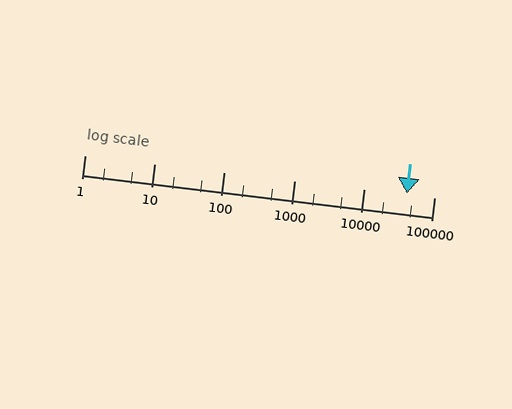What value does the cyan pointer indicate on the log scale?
The pointer indicates approximately 41000.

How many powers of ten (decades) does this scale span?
The scale spans 5 decades, from 1 to 100000.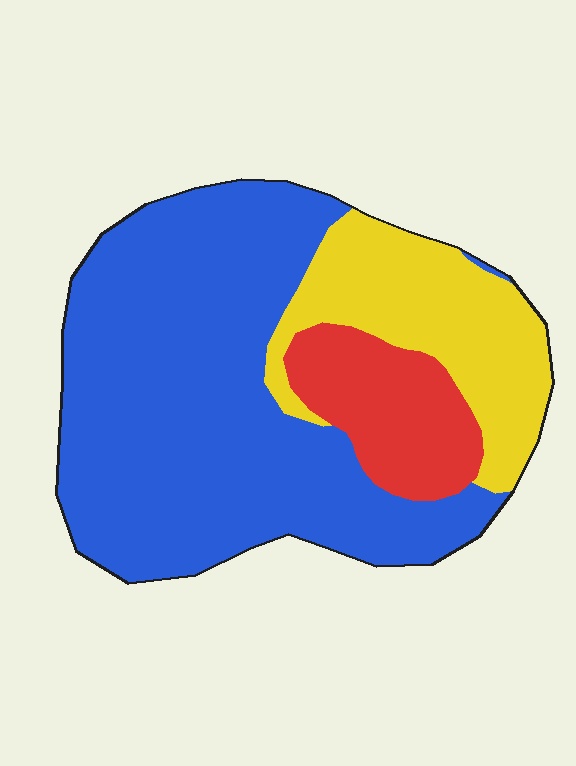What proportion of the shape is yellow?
Yellow takes up about one quarter (1/4) of the shape.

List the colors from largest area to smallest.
From largest to smallest: blue, yellow, red.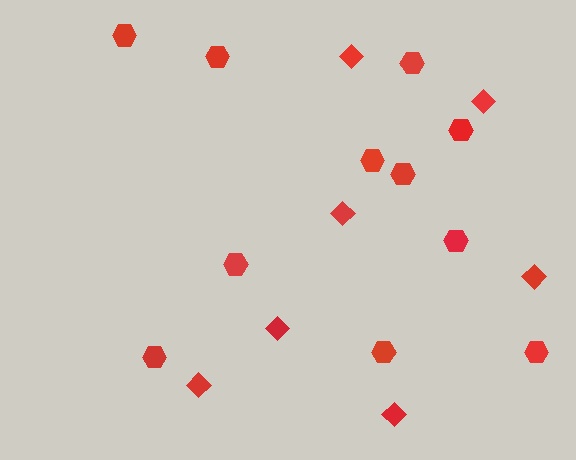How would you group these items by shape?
There are 2 groups: one group of diamonds (7) and one group of hexagons (11).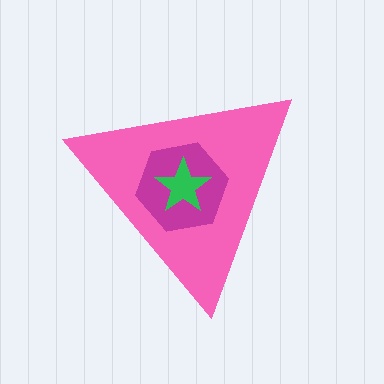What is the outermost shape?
The pink triangle.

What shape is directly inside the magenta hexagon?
The green star.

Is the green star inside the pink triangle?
Yes.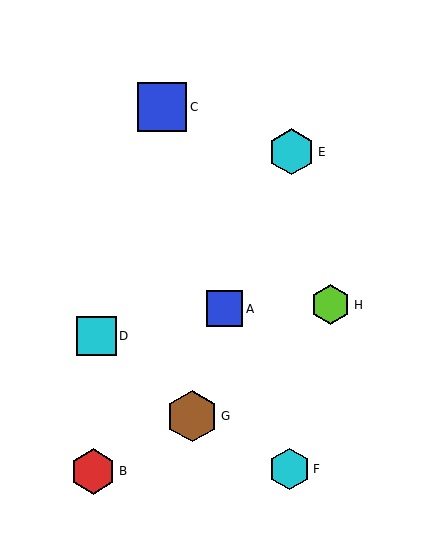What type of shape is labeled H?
Shape H is a lime hexagon.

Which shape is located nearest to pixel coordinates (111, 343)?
The cyan square (labeled D) at (97, 336) is nearest to that location.